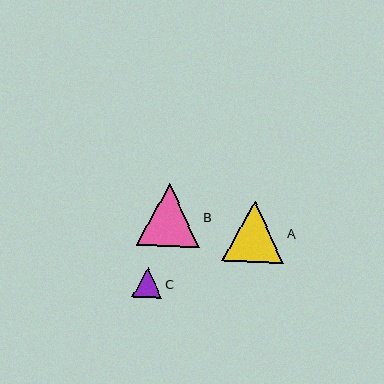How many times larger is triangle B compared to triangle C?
Triangle B is approximately 2.1 times the size of triangle C.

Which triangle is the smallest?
Triangle C is the smallest with a size of approximately 30 pixels.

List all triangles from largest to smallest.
From largest to smallest: B, A, C.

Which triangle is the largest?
Triangle B is the largest with a size of approximately 62 pixels.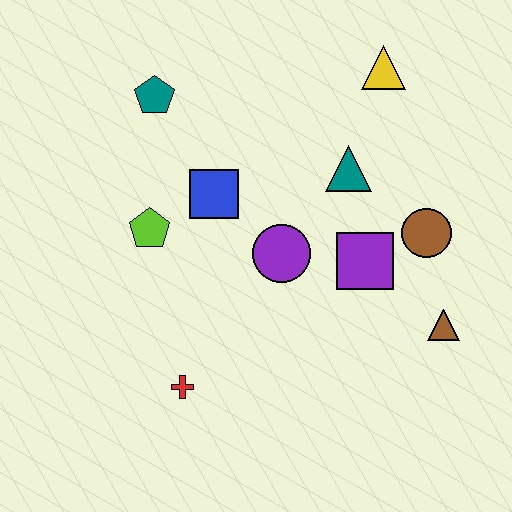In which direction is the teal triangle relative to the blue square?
The teal triangle is to the right of the blue square.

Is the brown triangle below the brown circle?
Yes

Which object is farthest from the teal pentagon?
The brown triangle is farthest from the teal pentagon.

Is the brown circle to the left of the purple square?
No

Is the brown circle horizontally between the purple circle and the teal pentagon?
No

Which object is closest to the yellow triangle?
The teal triangle is closest to the yellow triangle.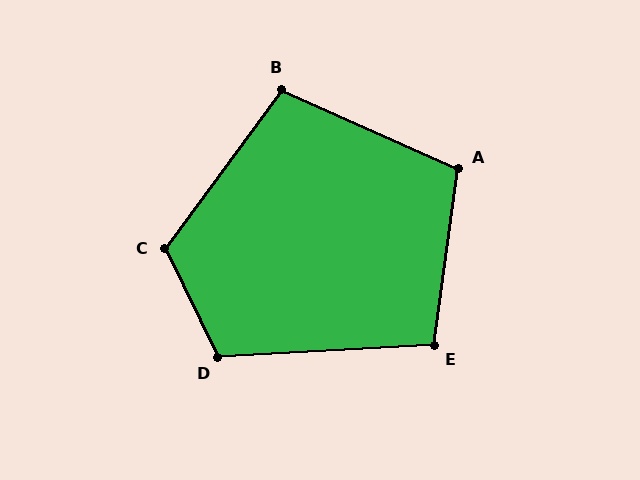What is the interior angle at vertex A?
Approximately 107 degrees (obtuse).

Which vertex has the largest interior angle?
C, at approximately 118 degrees.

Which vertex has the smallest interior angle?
E, at approximately 101 degrees.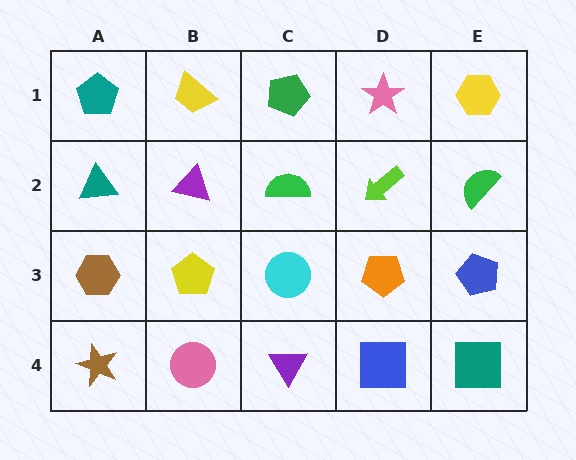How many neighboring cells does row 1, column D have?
3.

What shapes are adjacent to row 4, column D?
An orange pentagon (row 3, column D), a purple triangle (row 4, column C), a teal square (row 4, column E).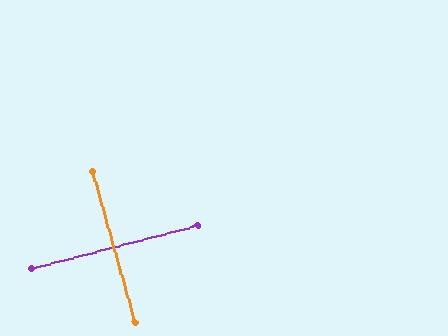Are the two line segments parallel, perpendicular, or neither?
Perpendicular — they meet at approximately 89°.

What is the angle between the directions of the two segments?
Approximately 89 degrees.